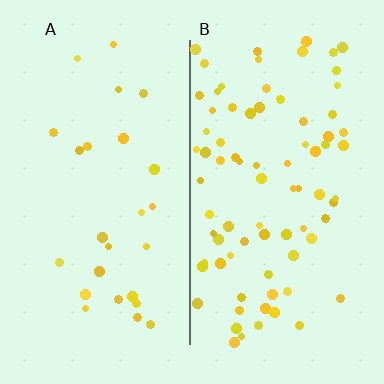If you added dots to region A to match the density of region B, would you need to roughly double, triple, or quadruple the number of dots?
Approximately triple.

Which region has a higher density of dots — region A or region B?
B (the right).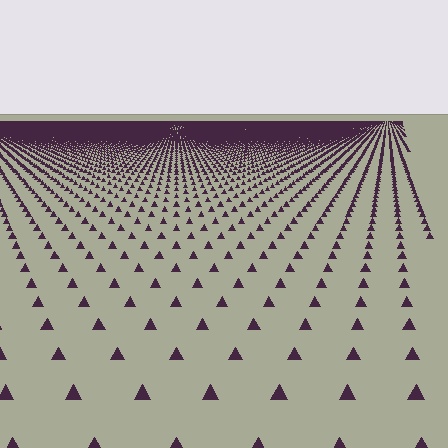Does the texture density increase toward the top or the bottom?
Density increases toward the top.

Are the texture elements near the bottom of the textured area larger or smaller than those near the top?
Larger. Near the bottom, elements are closer to the viewer and appear at a bigger on-screen size.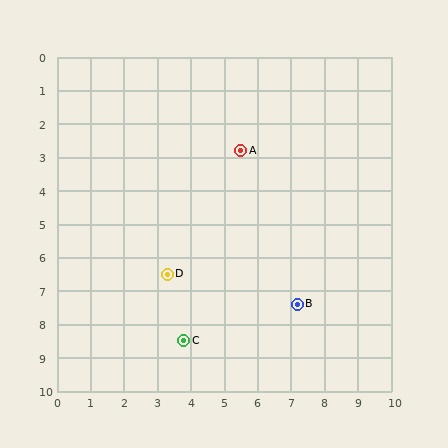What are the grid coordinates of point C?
Point C is at approximately (3.8, 8.5).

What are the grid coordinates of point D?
Point D is at approximately (3.3, 6.5).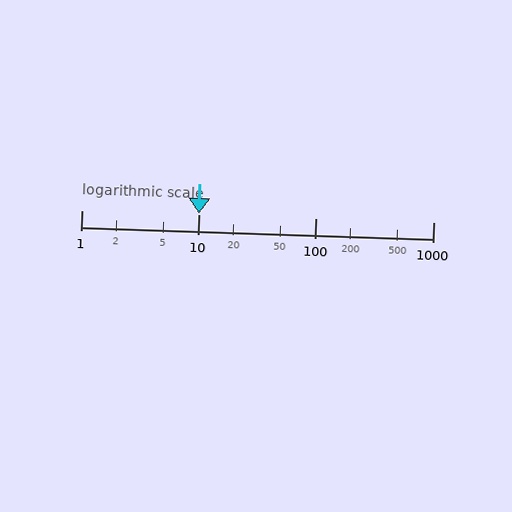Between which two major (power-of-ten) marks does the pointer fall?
The pointer is between 10 and 100.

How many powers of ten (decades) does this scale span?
The scale spans 3 decades, from 1 to 1000.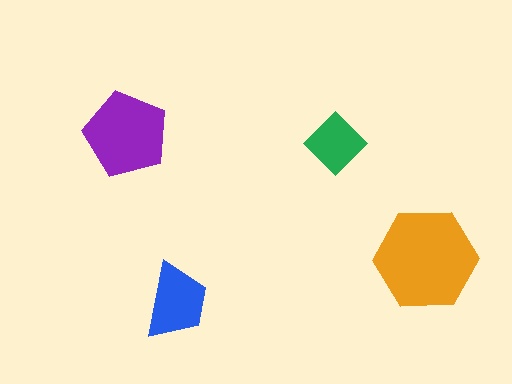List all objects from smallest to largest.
The green diamond, the blue trapezoid, the purple pentagon, the orange hexagon.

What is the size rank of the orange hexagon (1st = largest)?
1st.